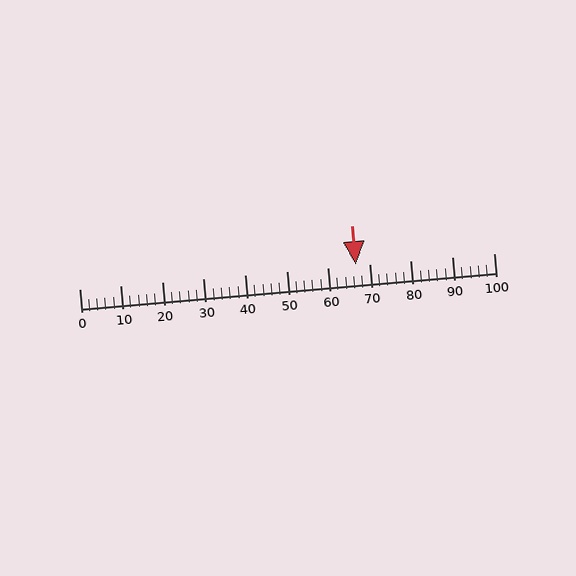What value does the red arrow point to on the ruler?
The red arrow points to approximately 67.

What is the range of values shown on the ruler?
The ruler shows values from 0 to 100.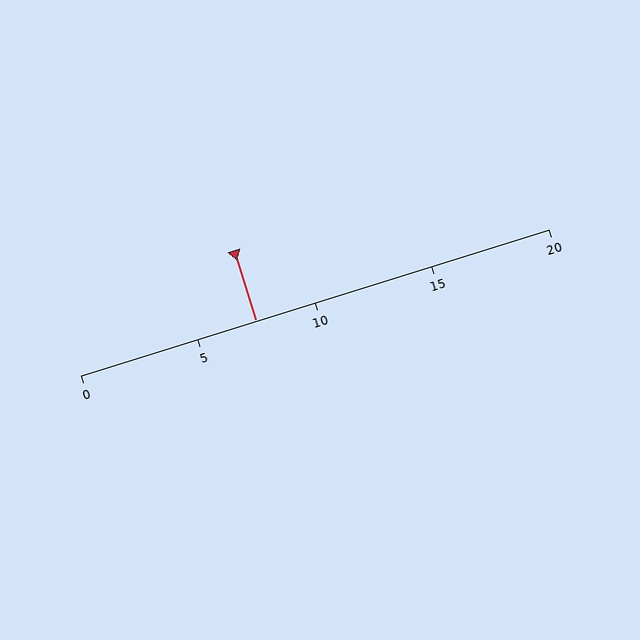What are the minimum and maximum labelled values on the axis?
The axis runs from 0 to 20.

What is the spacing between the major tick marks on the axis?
The major ticks are spaced 5 apart.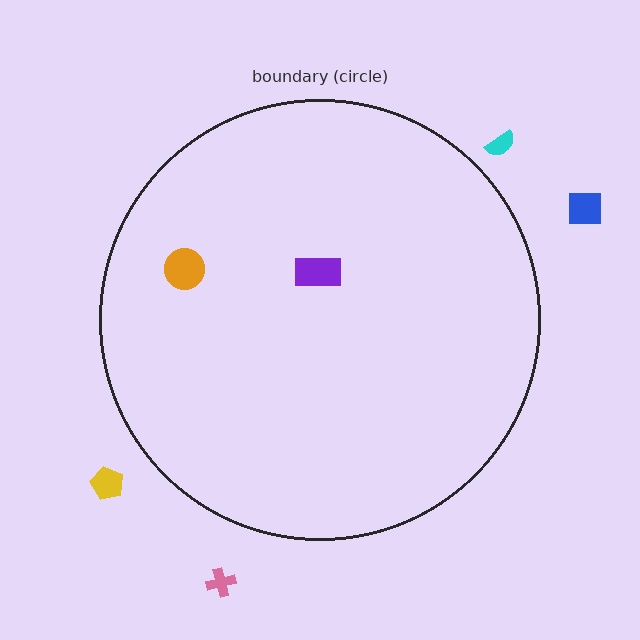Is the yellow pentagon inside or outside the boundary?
Outside.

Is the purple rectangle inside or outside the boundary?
Inside.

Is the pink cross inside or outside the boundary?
Outside.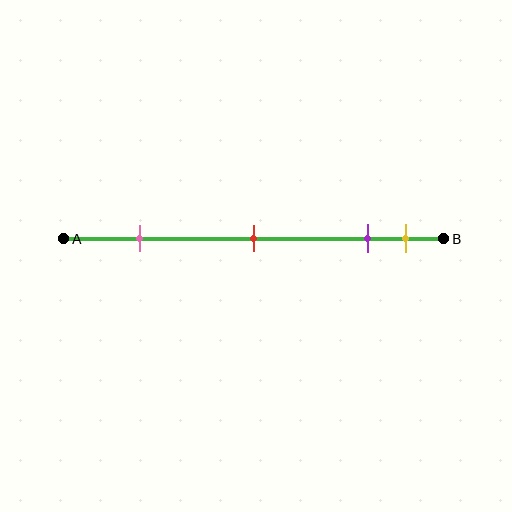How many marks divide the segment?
There are 4 marks dividing the segment.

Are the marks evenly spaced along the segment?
No, the marks are not evenly spaced.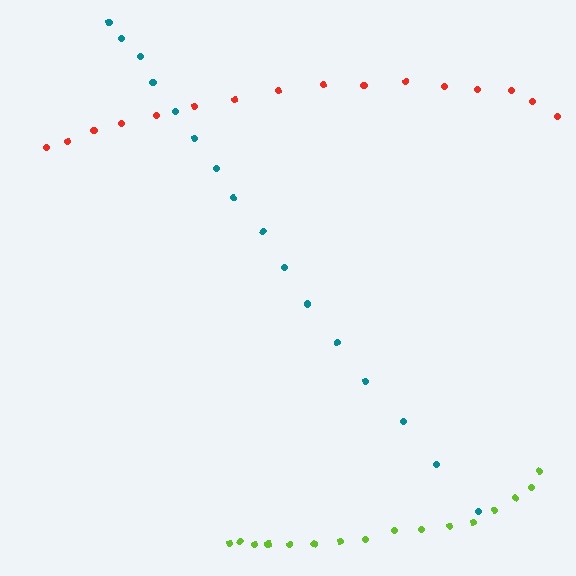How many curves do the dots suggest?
There are 3 distinct paths.